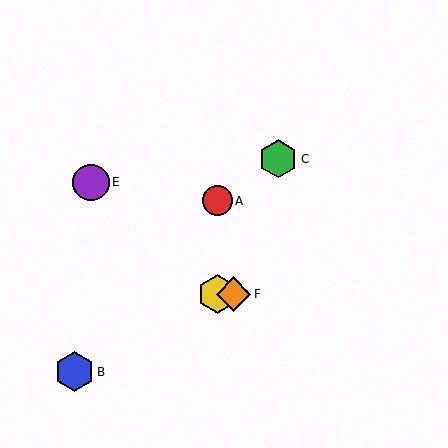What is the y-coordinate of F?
Object F is at y≈294.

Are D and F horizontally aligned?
Yes, both are at y≈294.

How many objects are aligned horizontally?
2 objects (D, F) are aligned horizontally.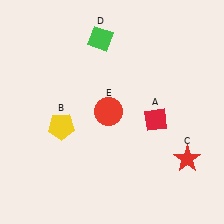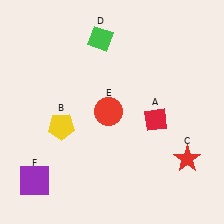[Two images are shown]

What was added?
A purple square (F) was added in Image 2.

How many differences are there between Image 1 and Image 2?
There is 1 difference between the two images.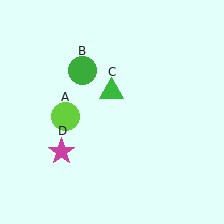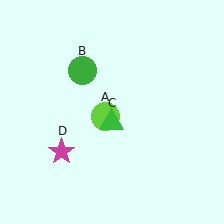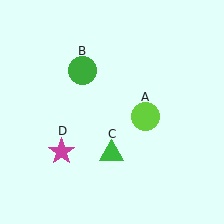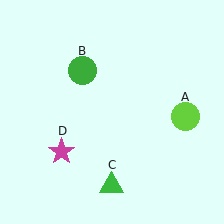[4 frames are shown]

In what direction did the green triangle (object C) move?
The green triangle (object C) moved down.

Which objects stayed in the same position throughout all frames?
Green circle (object B) and magenta star (object D) remained stationary.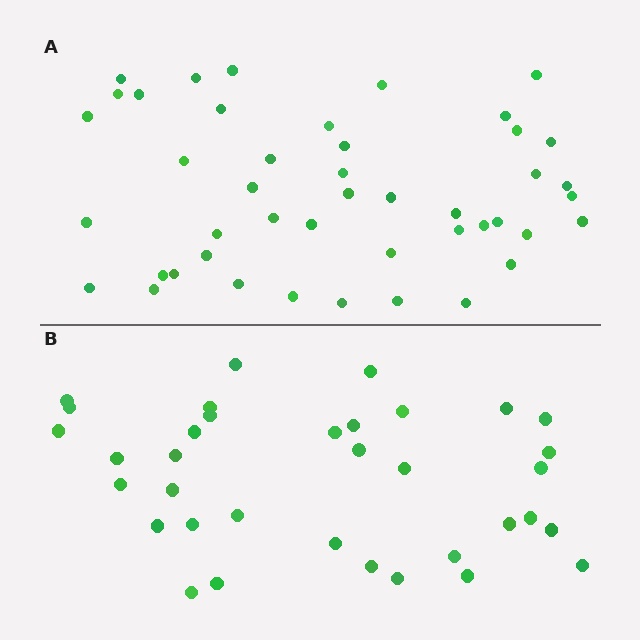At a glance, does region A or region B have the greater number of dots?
Region A (the top region) has more dots.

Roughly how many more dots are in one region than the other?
Region A has roughly 10 or so more dots than region B.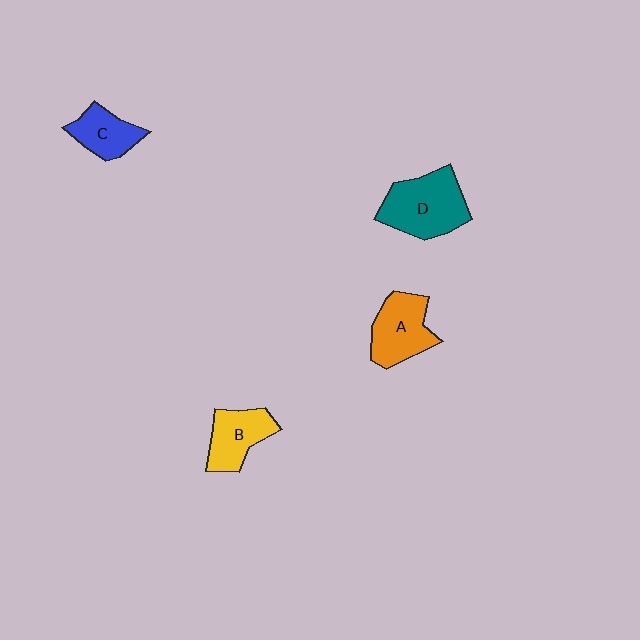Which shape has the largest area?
Shape D (teal).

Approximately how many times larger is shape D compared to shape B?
Approximately 1.5 times.